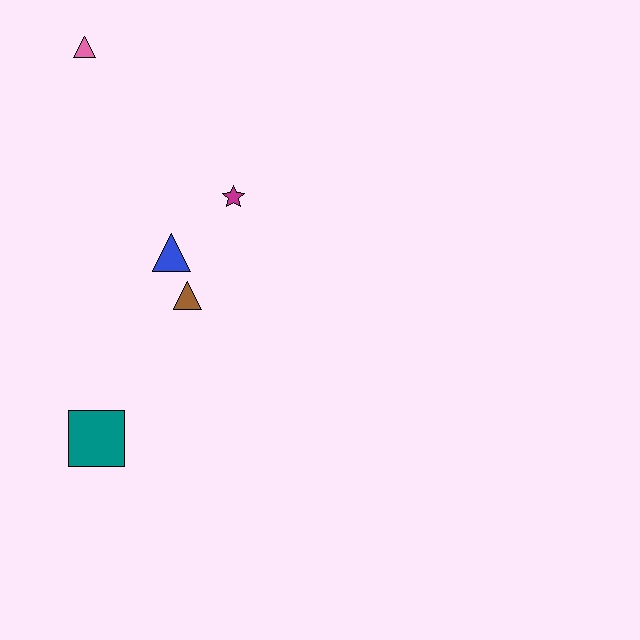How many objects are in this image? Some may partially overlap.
There are 5 objects.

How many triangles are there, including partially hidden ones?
There are 3 triangles.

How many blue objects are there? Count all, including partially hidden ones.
There is 1 blue object.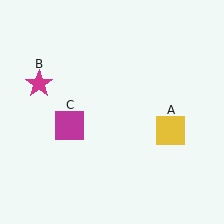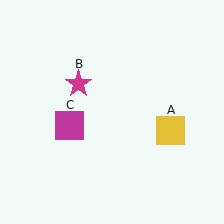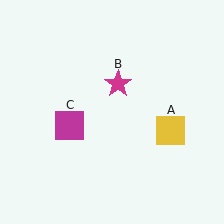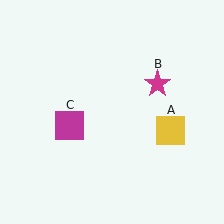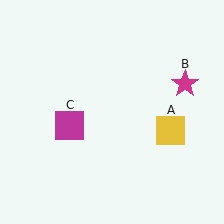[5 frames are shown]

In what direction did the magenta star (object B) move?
The magenta star (object B) moved right.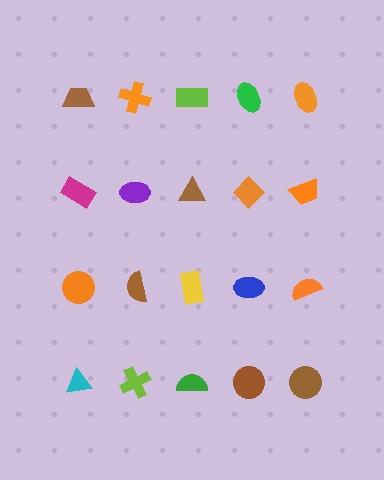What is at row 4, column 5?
A brown circle.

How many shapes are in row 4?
5 shapes.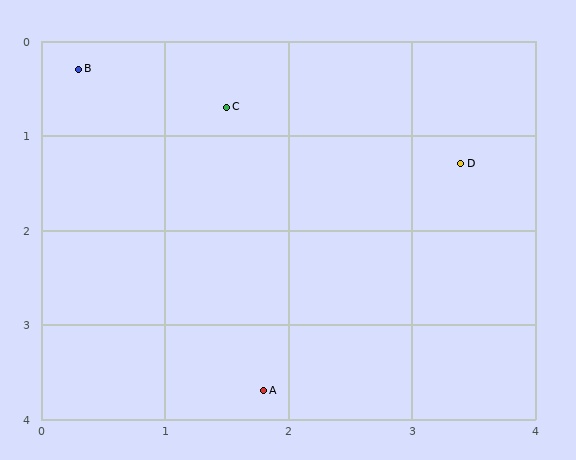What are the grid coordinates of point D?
Point D is at approximately (3.4, 1.3).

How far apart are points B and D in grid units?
Points B and D are about 3.3 grid units apart.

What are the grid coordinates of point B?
Point B is at approximately (0.3, 0.3).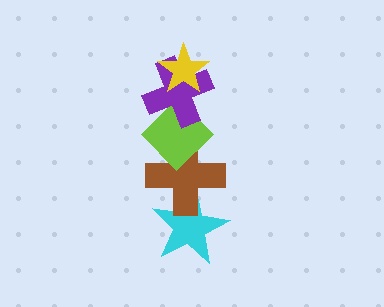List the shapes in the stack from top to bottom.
From top to bottom: the yellow star, the purple cross, the lime diamond, the brown cross, the cyan star.